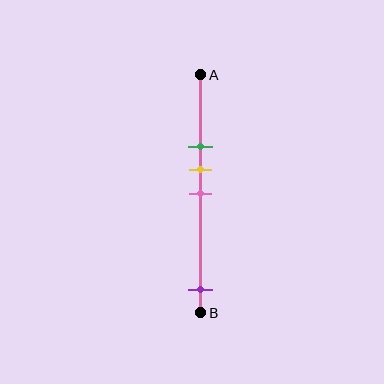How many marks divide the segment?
There are 4 marks dividing the segment.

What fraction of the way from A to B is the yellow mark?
The yellow mark is approximately 40% (0.4) of the way from A to B.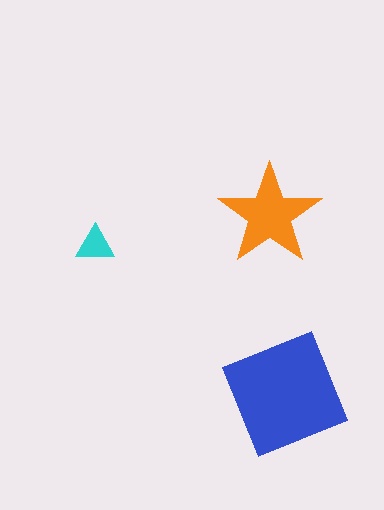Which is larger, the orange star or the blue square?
The blue square.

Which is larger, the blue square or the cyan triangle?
The blue square.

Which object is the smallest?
The cyan triangle.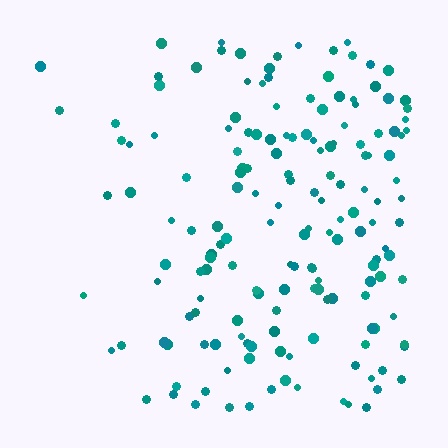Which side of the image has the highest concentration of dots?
The right.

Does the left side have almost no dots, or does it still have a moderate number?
Still a moderate number, just noticeably fewer than the right.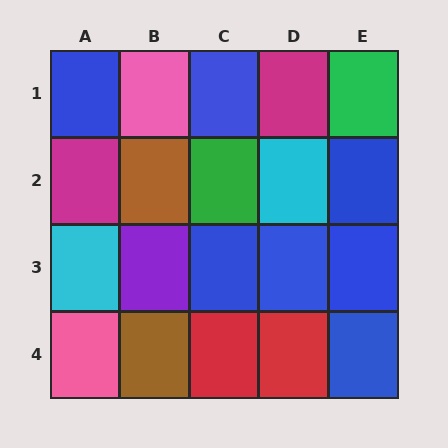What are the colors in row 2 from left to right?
Magenta, brown, green, cyan, blue.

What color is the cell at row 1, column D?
Magenta.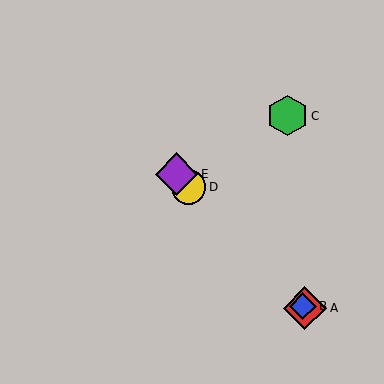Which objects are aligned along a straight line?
Objects A, B, D, E are aligned along a straight line.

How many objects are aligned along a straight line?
4 objects (A, B, D, E) are aligned along a straight line.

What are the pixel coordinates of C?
Object C is at (287, 116).